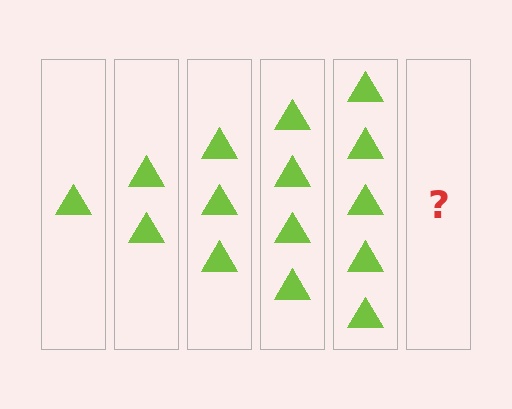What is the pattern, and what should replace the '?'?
The pattern is that each step adds one more triangle. The '?' should be 6 triangles.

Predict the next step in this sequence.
The next step is 6 triangles.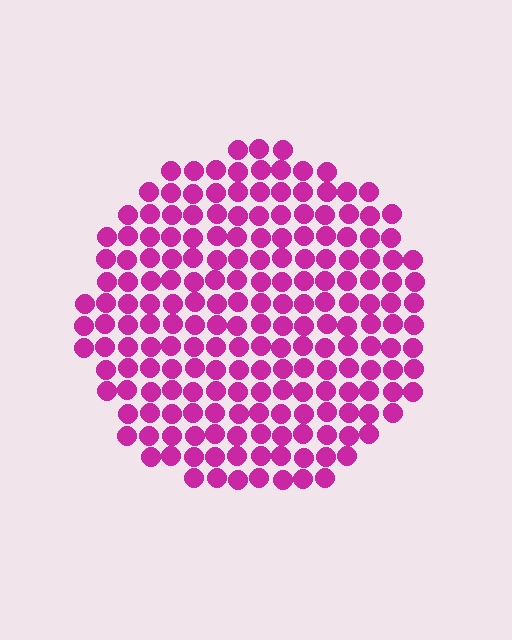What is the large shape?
The large shape is a circle.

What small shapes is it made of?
It is made of small circles.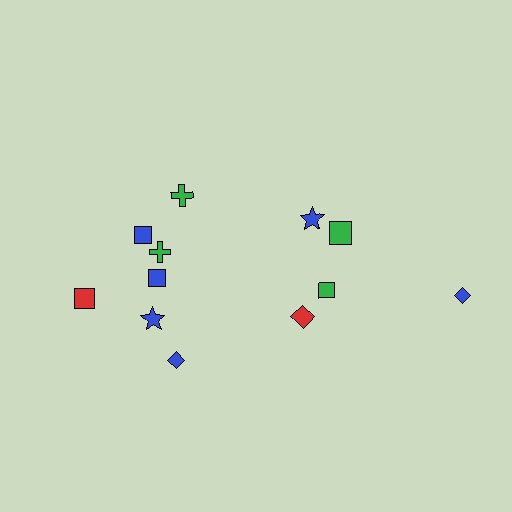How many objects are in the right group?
There are 5 objects.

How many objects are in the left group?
There are 7 objects.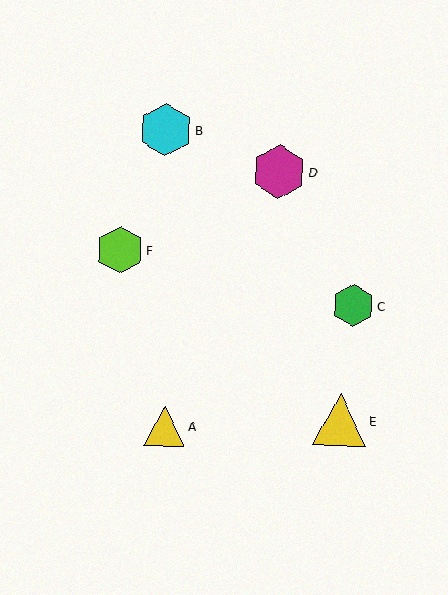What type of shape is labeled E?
Shape E is a yellow triangle.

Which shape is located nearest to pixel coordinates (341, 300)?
The green hexagon (labeled C) at (353, 305) is nearest to that location.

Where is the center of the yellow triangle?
The center of the yellow triangle is at (165, 426).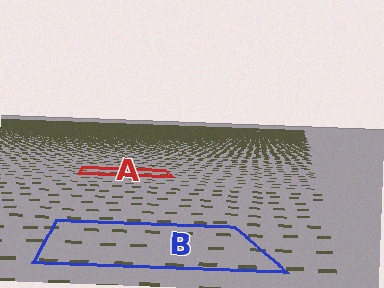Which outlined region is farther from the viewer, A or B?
Region A is farther from the viewer — the texture elements inside it appear smaller and more densely packed.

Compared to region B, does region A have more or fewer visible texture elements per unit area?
Region A has more texture elements per unit area — they are packed more densely because it is farther away.